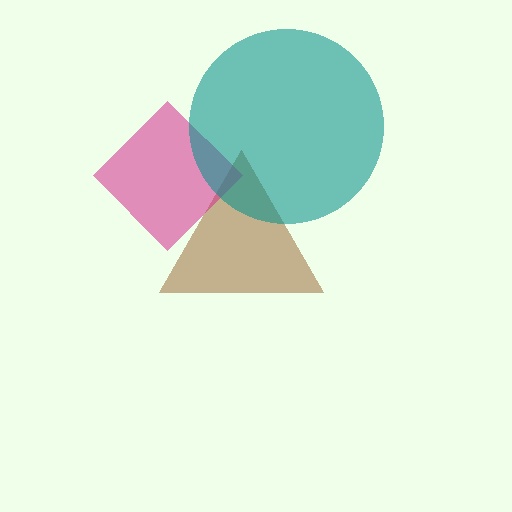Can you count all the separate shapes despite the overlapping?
Yes, there are 3 separate shapes.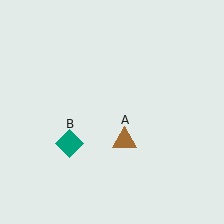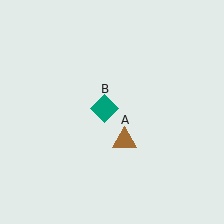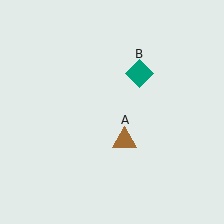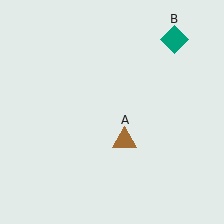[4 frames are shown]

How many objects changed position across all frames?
1 object changed position: teal diamond (object B).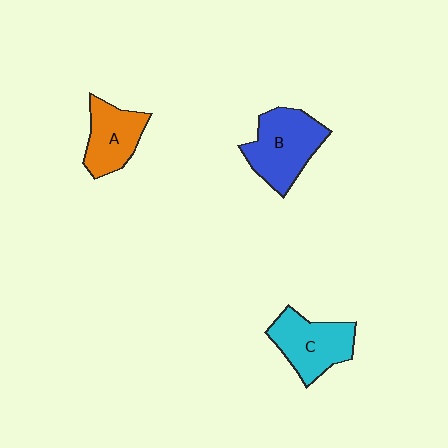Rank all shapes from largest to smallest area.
From largest to smallest: B (blue), C (cyan), A (orange).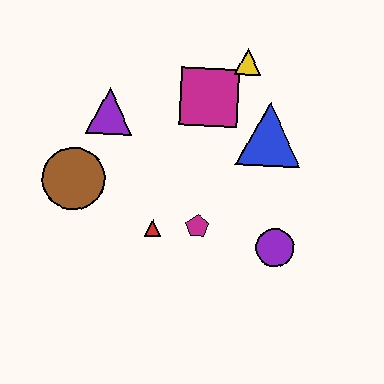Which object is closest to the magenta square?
The yellow triangle is closest to the magenta square.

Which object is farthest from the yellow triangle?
The brown circle is farthest from the yellow triangle.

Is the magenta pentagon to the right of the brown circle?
Yes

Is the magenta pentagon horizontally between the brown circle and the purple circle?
Yes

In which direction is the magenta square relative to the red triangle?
The magenta square is above the red triangle.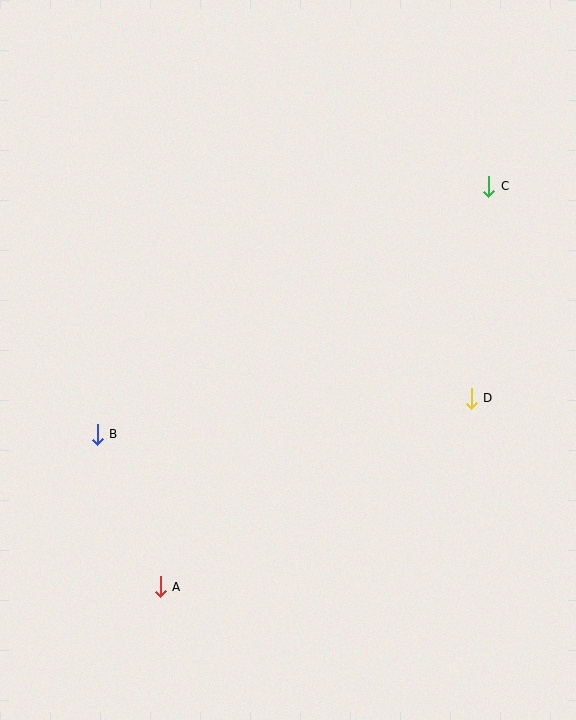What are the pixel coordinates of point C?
Point C is at (489, 186).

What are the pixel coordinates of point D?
Point D is at (471, 398).